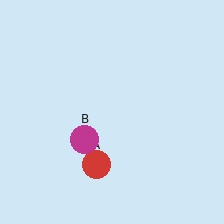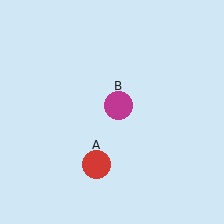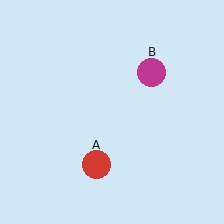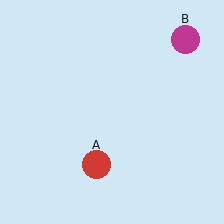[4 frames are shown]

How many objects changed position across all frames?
1 object changed position: magenta circle (object B).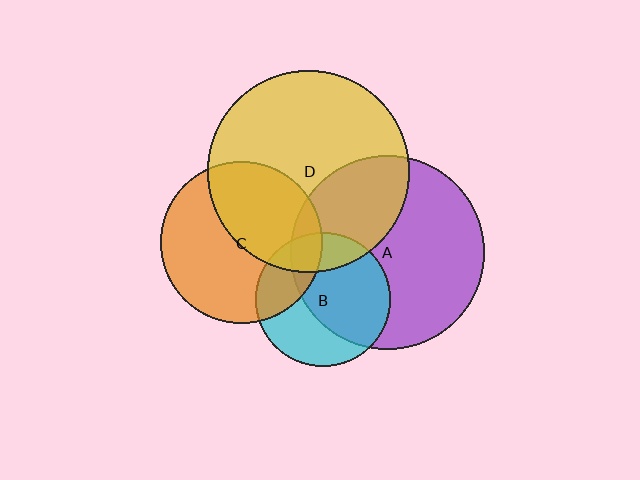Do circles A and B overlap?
Yes.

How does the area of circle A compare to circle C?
Approximately 1.4 times.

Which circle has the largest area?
Circle D (yellow).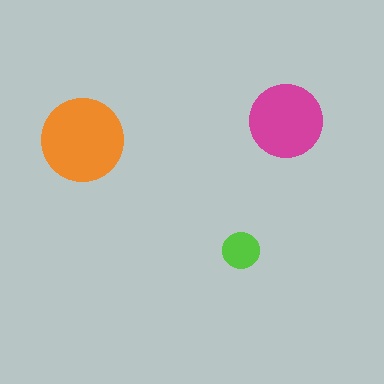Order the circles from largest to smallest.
the orange one, the magenta one, the lime one.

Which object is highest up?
The magenta circle is topmost.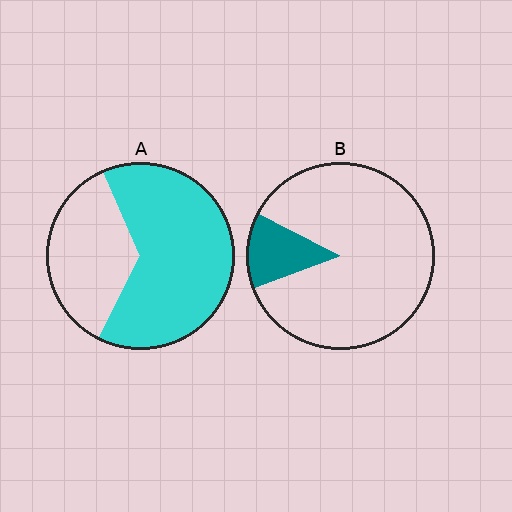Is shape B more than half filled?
No.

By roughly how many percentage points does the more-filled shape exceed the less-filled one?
By roughly 50 percentage points (A over B).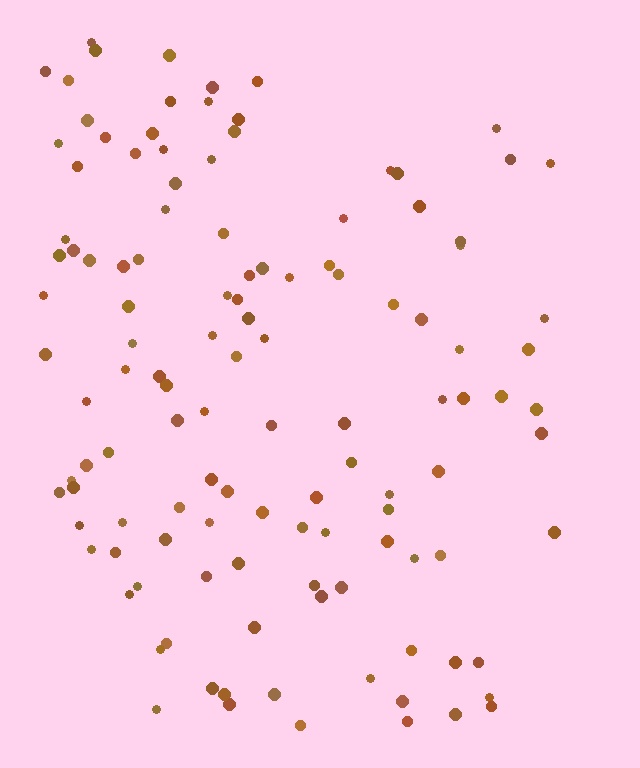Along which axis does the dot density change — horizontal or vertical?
Horizontal.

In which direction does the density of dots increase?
From right to left, with the left side densest.